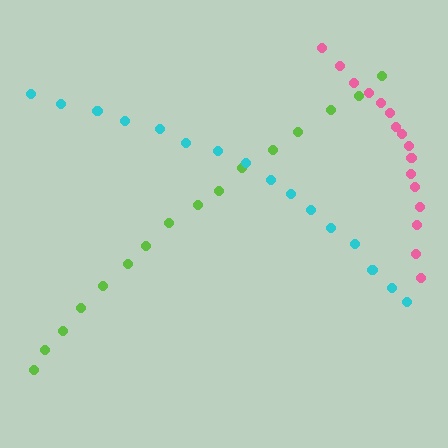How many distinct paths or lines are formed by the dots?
There are 3 distinct paths.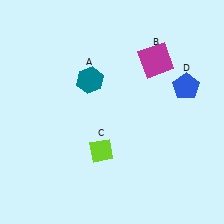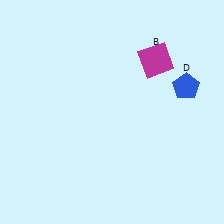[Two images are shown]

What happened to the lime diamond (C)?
The lime diamond (C) was removed in Image 2. It was in the bottom-left area of Image 1.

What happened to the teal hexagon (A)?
The teal hexagon (A) was removed in Image 2. It was in the top-left area of Image 1.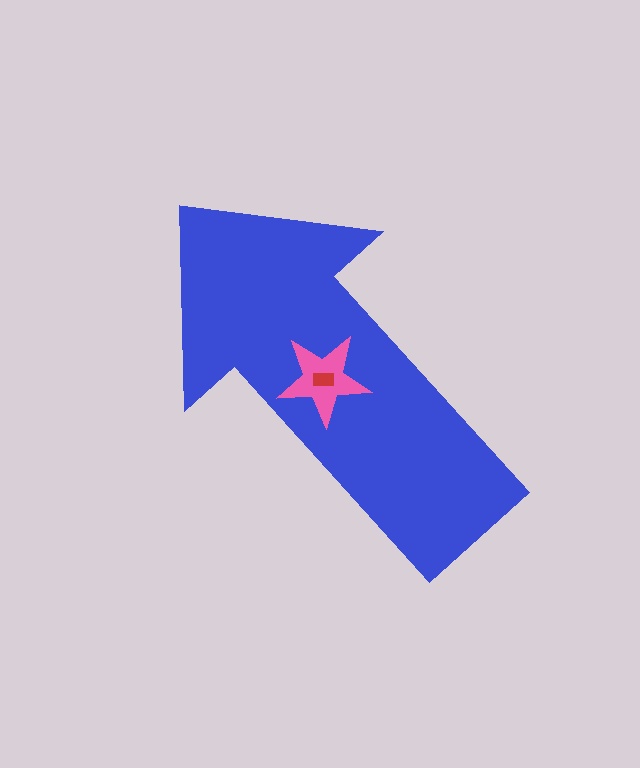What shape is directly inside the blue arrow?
The pink star.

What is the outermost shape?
The blue arrow.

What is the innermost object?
The red rectangle.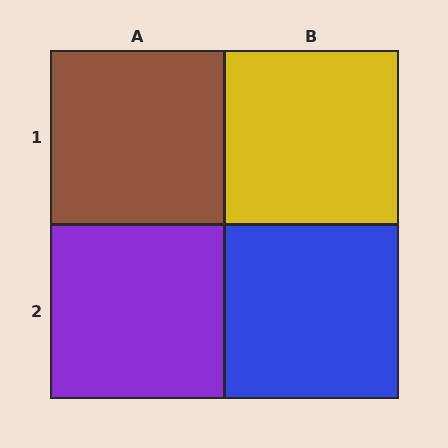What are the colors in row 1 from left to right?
Brown, yellow.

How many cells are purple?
1 cell is purple.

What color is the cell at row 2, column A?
Purple.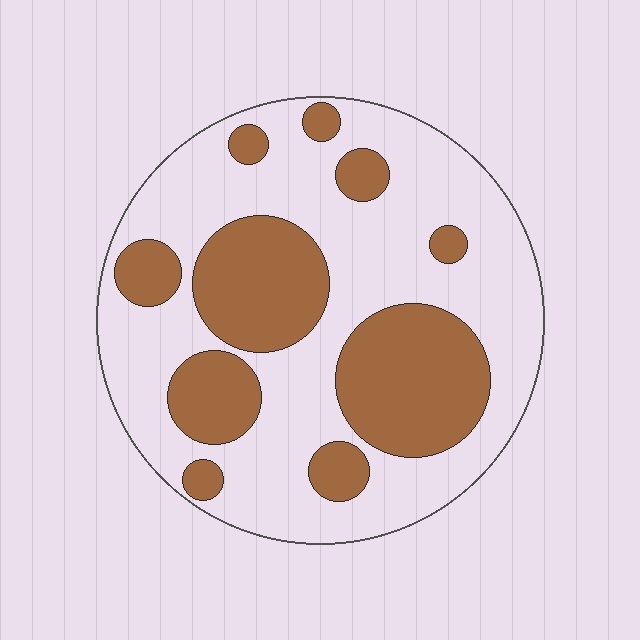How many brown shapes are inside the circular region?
10.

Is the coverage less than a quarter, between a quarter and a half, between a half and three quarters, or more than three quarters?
Between a quarter and a half.